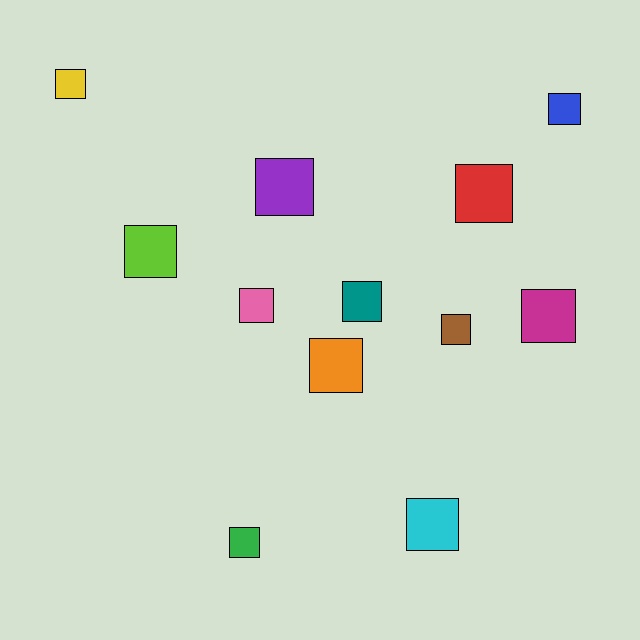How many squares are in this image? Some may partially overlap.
There are 12 squares.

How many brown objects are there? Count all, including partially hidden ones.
There is 1 brown object.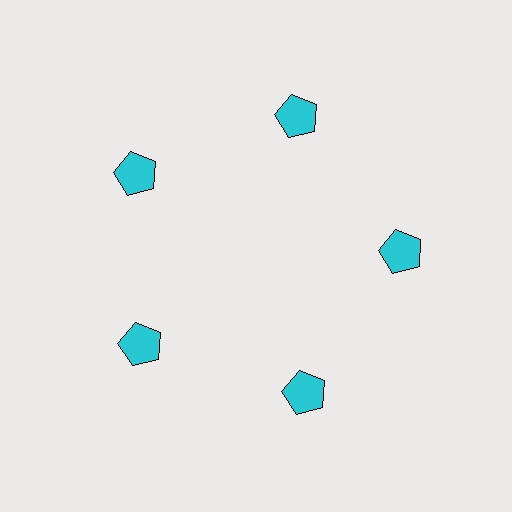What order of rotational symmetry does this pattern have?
This pattern has 5-fold rotational symmetry.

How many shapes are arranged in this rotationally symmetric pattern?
There are 5 shapes, arranged in 5 groups of 1.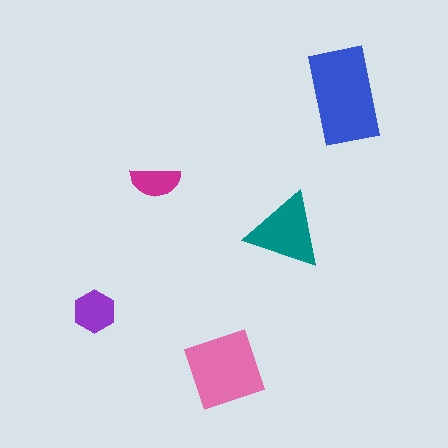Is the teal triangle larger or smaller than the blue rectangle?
Smaller.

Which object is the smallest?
The magenta semicircle.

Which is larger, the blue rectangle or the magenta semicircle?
The blue rectangle.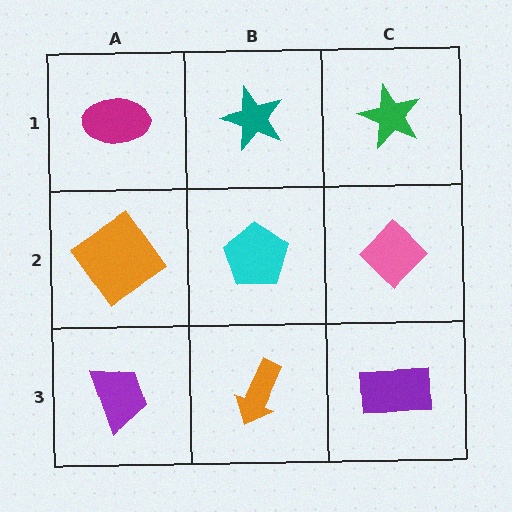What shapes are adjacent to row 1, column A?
An orange diamond (row 2, column A), a teal star (row 1, column B).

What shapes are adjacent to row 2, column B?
A teal star (row 1, column B), an orange arrow (row 3, column B), an orange diamond (row 2, column A), a pink diamond (row 2, column C).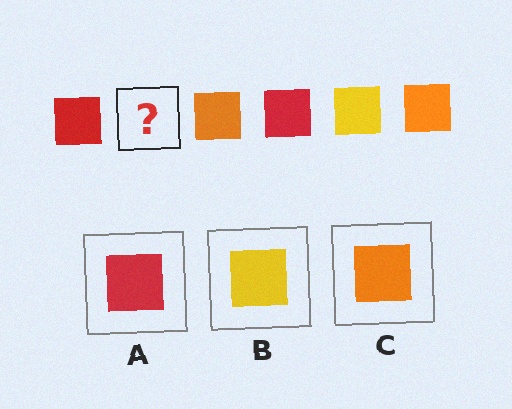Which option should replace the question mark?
Option B.